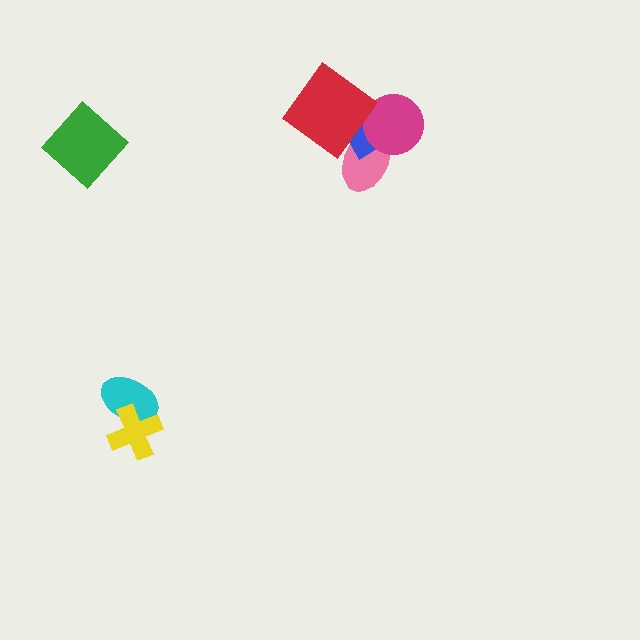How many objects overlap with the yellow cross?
1 object overlaps with the yellow cross.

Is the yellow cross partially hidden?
No, no other shape covers it.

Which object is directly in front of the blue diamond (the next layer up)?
The magenta circle is directly in front of the blue diamond.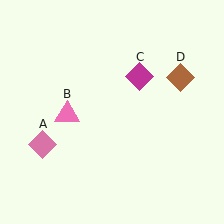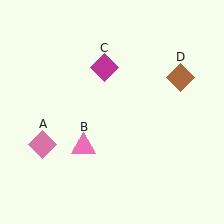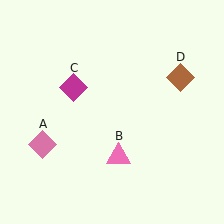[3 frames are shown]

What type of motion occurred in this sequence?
The pink triangle (object B), magenta diamond (object C) rotated counterclockwise around the center of the scene.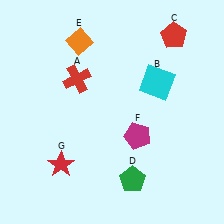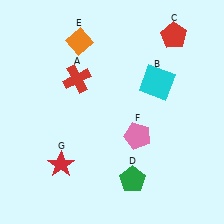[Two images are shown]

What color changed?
The pentagon (F) changed from magenta in Image 1 to pink in Image 2.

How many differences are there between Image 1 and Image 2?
There is 1 difference between the two images.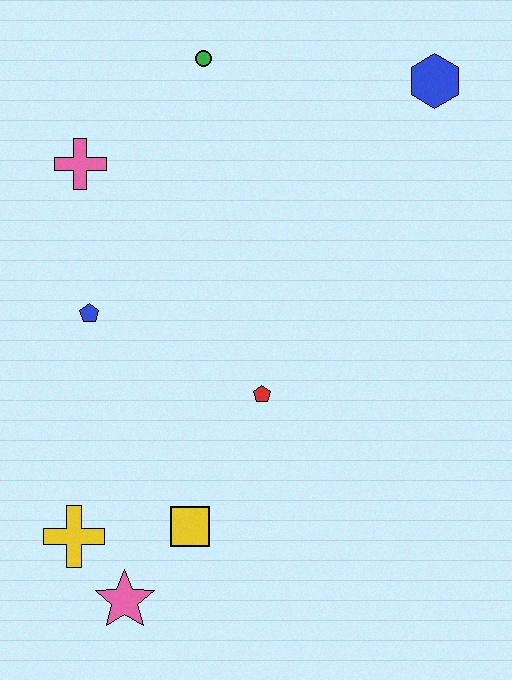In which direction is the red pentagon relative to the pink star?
The red pentagon is above the pink star.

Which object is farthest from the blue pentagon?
The blue hexagon is farthest from the blue pentagon.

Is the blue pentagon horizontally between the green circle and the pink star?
No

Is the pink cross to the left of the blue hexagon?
Yes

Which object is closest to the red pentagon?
The yellow square is closest to the red pentagon.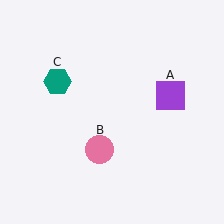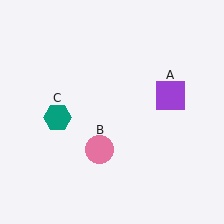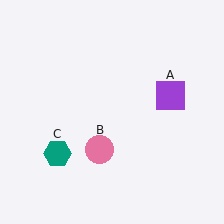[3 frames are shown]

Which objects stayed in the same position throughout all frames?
Purple square (object A) and pink circle (object B) remained stationary.